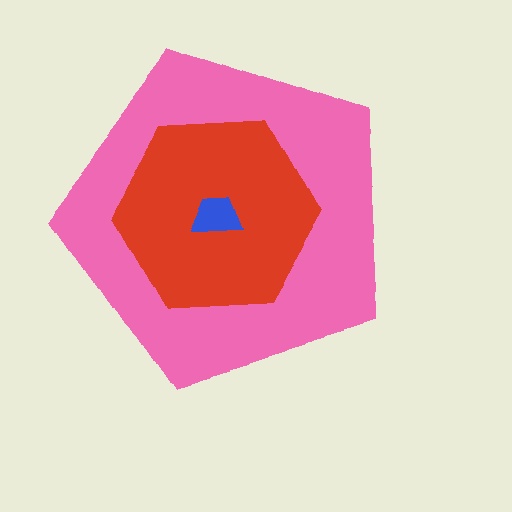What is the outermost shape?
The pink pentagon.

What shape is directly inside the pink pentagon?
The red hexagon.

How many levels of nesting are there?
3.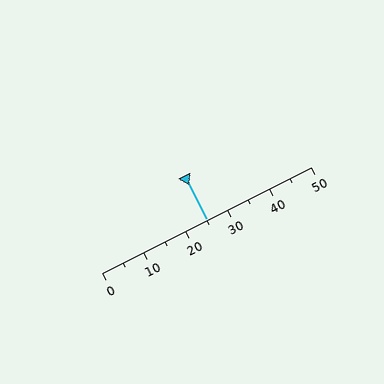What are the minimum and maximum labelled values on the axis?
The axis runs from 0 to 50.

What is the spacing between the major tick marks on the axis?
The major ticks are spaced 10 apart.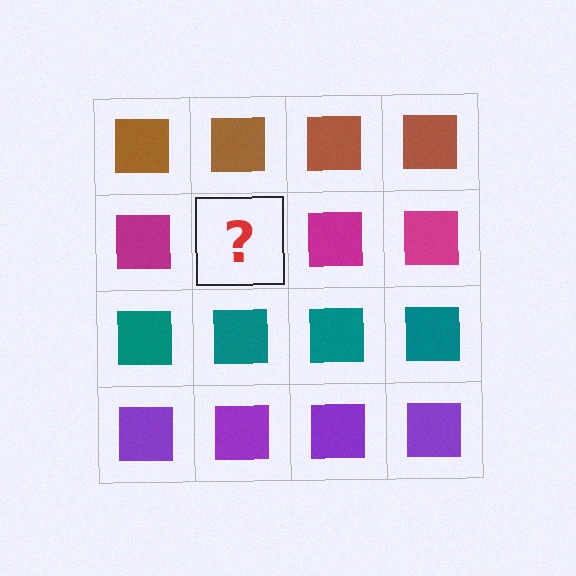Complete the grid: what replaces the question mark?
The question mark should be replaced with a magenta square.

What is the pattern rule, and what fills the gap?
The rule is that each row has a consistent color. The gap should be filled with a magenta square.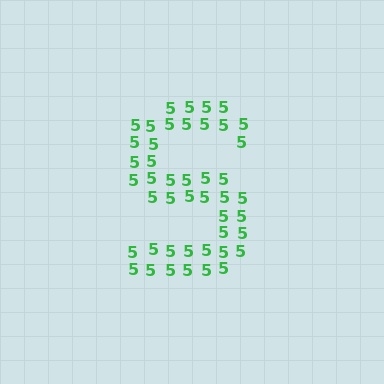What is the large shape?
The large shape is the letter S.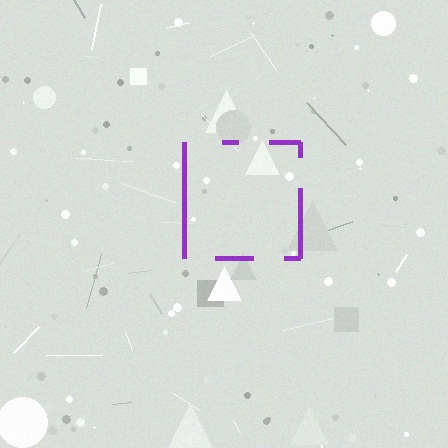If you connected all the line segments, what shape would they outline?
They would outline a square.